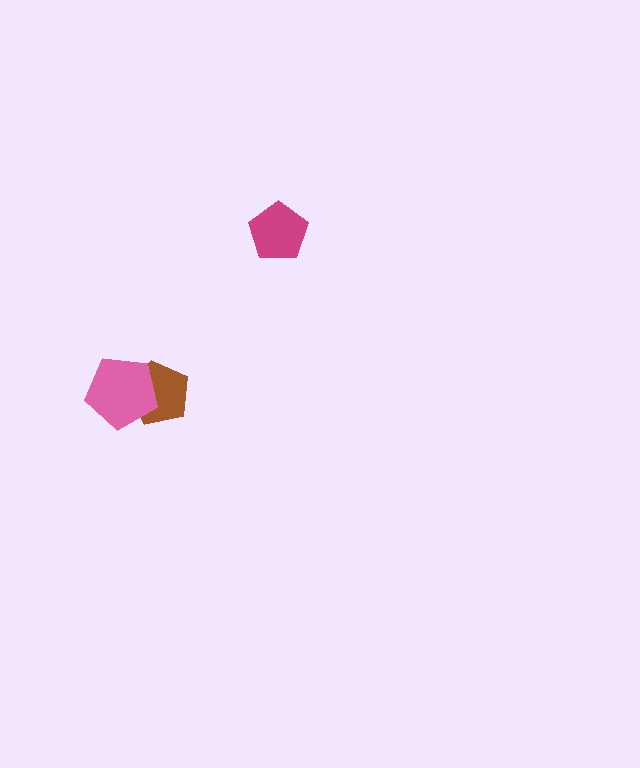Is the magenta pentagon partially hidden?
No, no other shape covers it.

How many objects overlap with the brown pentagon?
1 object overlaps with the brown pentagon.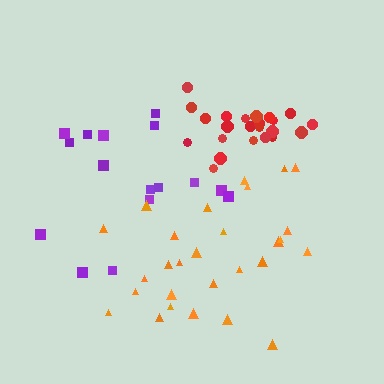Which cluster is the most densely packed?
Red.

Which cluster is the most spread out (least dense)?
Purple.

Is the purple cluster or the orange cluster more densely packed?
Orange.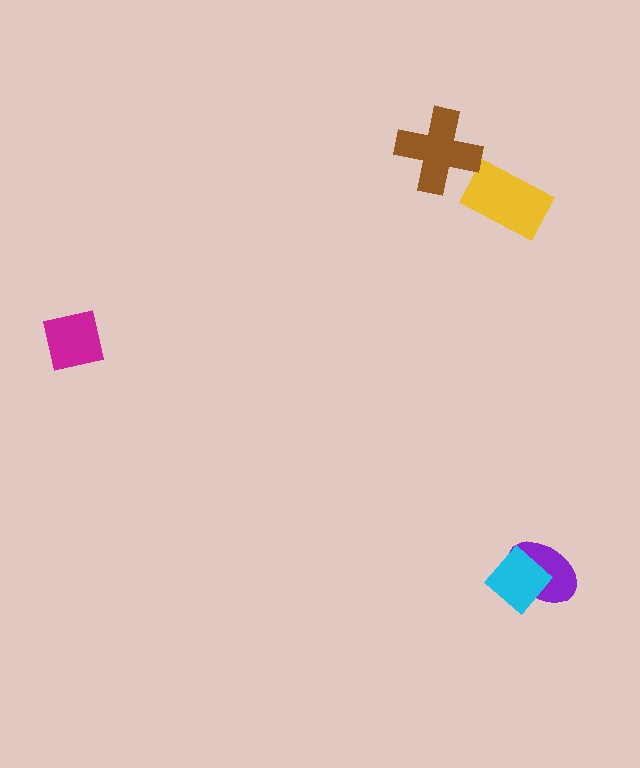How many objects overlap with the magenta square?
0 objects overlap with the magenta square.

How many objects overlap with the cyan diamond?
1 object overlaps with the cyan diamond.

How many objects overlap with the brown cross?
0 objects overlap with the brown cross.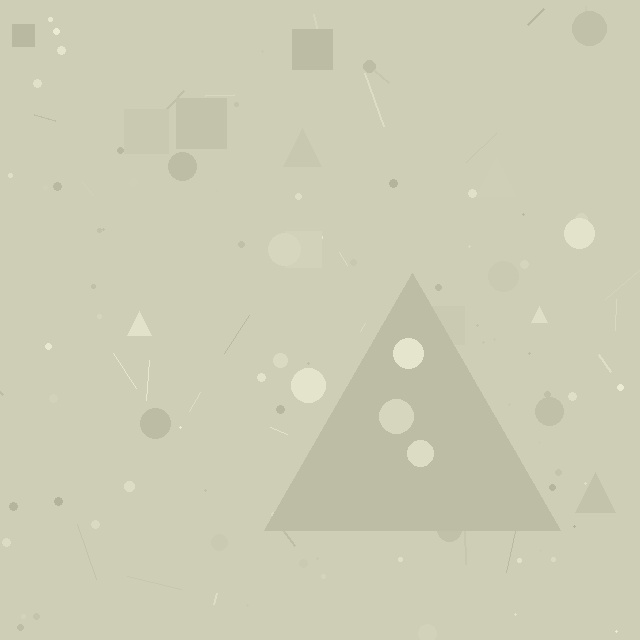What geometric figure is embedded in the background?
A triangle is embedded in the background.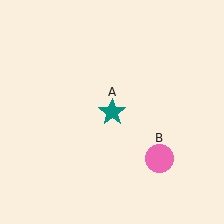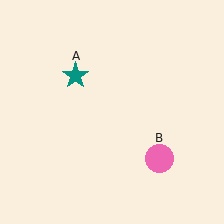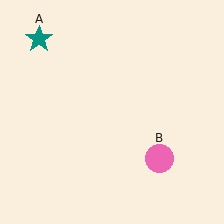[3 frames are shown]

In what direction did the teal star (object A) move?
The teal star (object A) moved up and to the left.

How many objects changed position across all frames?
1 object changed position: teal star (object A).